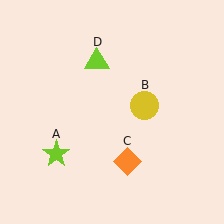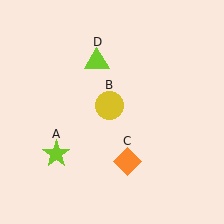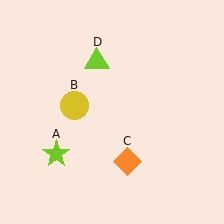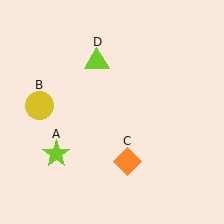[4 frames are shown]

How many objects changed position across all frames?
1 object changed position: yellow circle (object B).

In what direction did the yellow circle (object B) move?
The yellow circle (object B) moved left.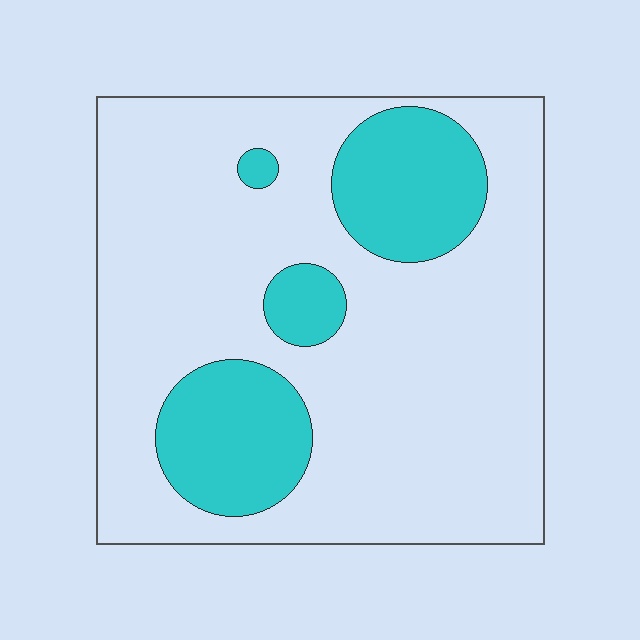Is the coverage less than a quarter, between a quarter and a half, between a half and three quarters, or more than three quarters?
Less than a quarter.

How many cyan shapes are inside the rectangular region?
4.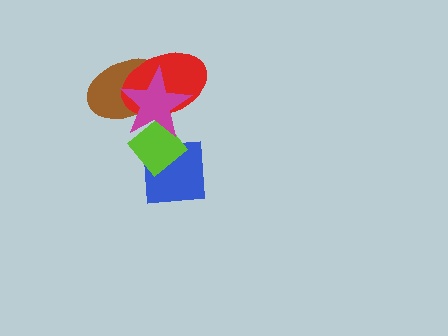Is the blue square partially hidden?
Yes, it is partially covered by another shape.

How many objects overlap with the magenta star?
4 objects overlap with the magenta star.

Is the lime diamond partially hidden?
Yes, it is partially covered by another shape.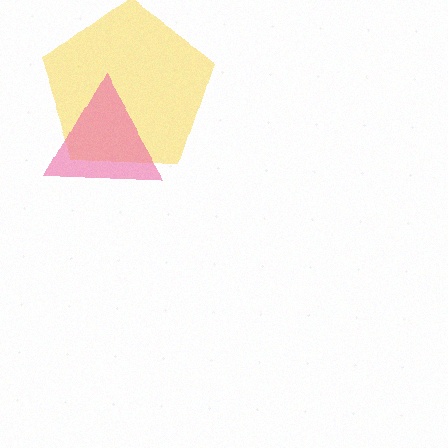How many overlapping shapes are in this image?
There are 2 overlapping shapes in the image.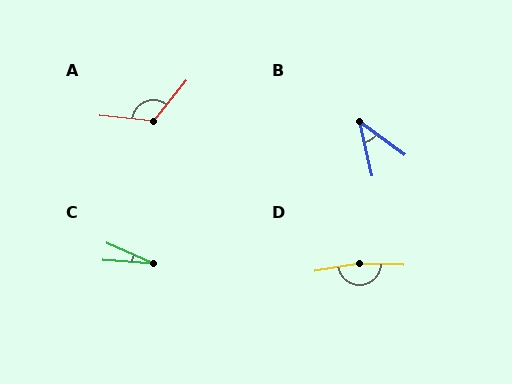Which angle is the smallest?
C, at approximately 19 degrees.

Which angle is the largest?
D, at approximately 168 degrees.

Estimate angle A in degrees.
Approximately 123 degrees.